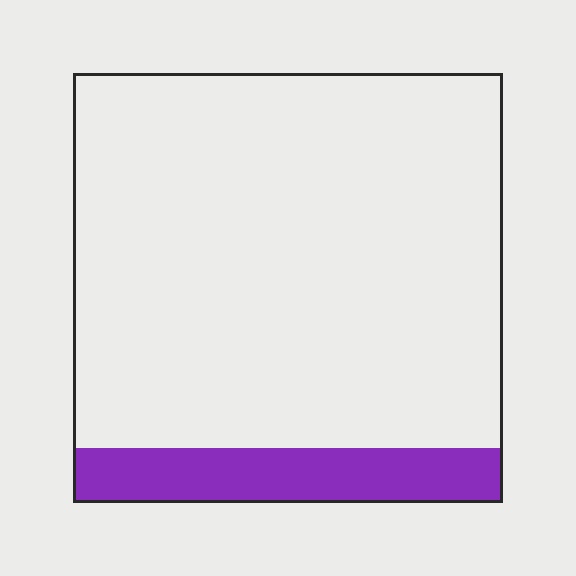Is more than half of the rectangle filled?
No.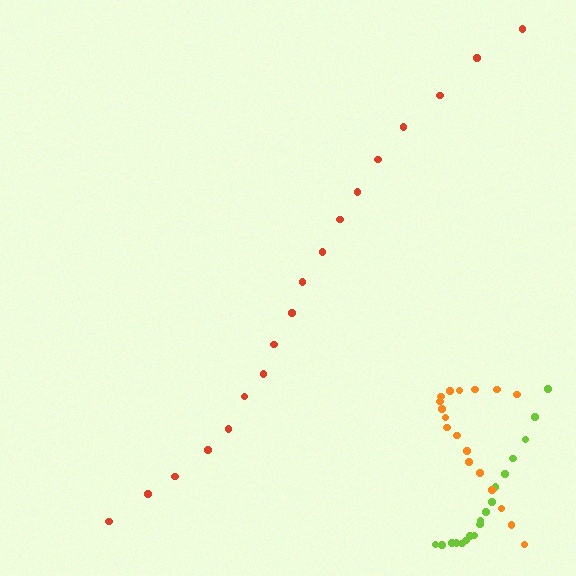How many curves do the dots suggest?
There are 3 distinct paths.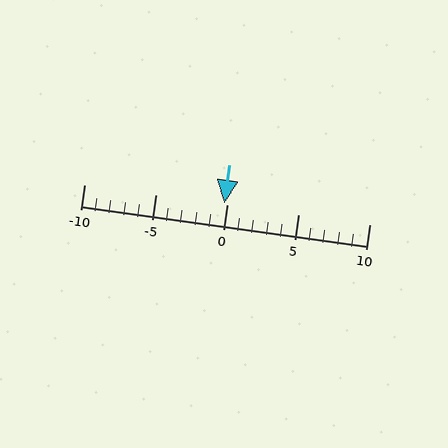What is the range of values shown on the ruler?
The ruler shows values from -10 to 10.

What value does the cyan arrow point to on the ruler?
The cyan arrow points to approximately 0.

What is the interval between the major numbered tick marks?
The major tick marks are spaced 5 units apart.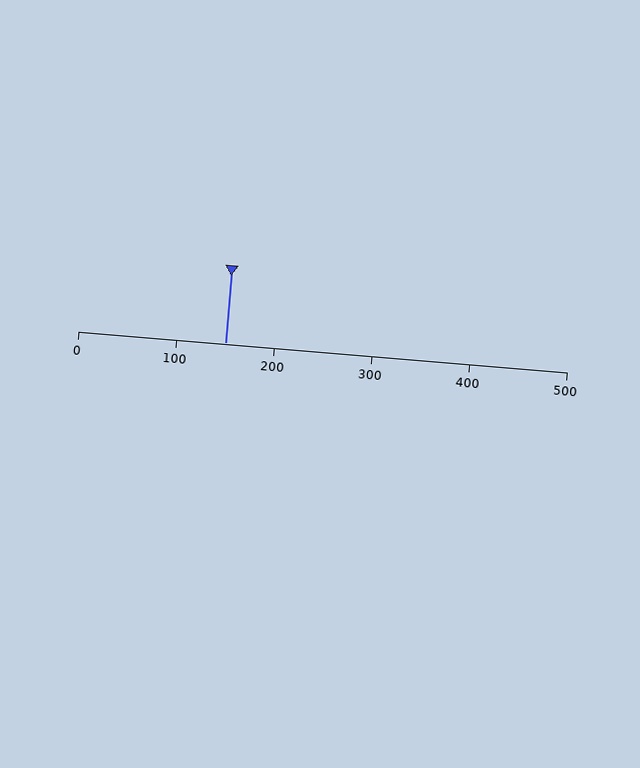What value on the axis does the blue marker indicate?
The marker indicates approximately 150.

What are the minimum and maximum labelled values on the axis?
The axis runs from 0 to 500.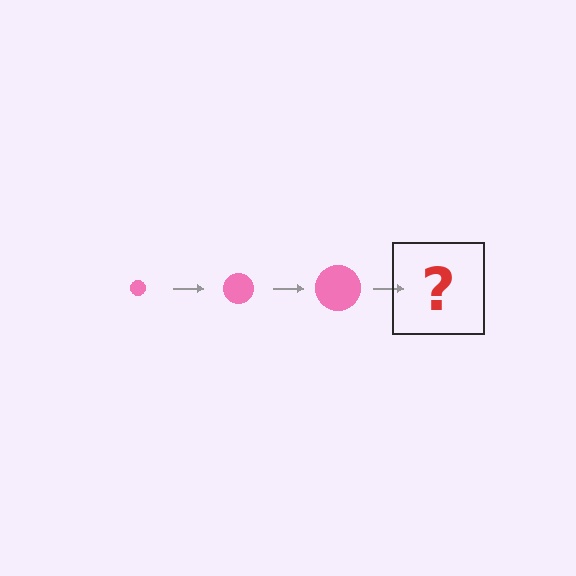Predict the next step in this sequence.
The next step is a pink circle, larger than the previous one.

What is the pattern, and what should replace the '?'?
The pattern is that the circle gets progressively larger each step. The '?' should be a pink circle, larger than the previous one.